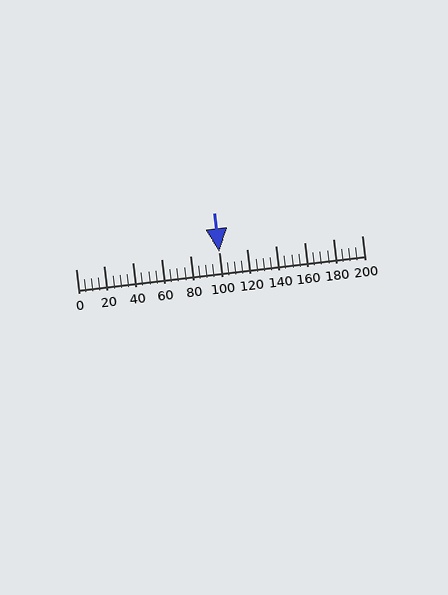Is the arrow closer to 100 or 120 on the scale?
The arrow is closer to 100.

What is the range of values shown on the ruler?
The ruler shows values from 0 to 200.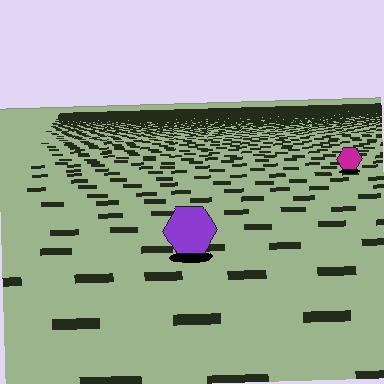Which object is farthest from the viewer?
The magenta hexagon is farthest from the viewer. It appears smaller and the ground texture around it is denser.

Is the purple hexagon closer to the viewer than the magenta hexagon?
Yes. The purple hexagon is closer — you can tell from the texture gradient: the ground texture is coarser near it.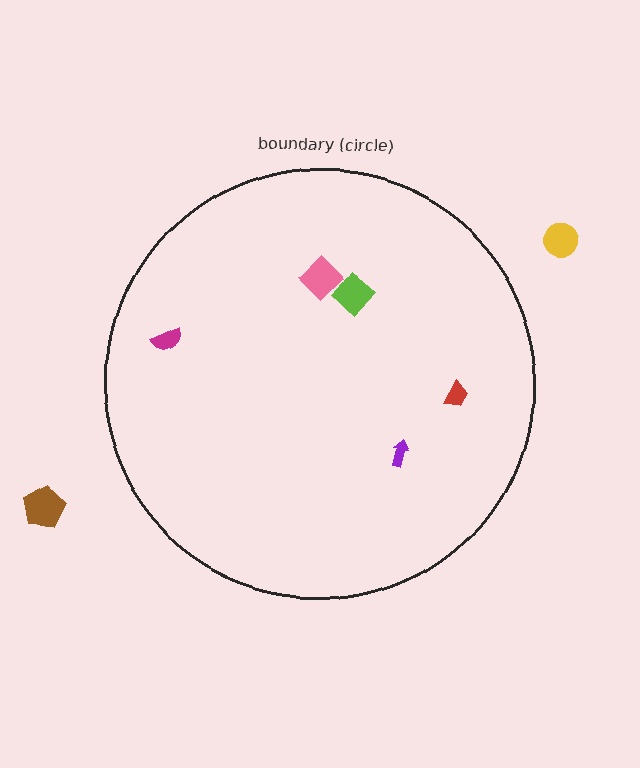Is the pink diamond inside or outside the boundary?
Inside.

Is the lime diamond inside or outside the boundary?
Inside.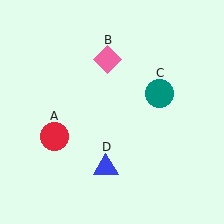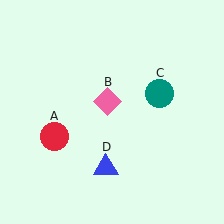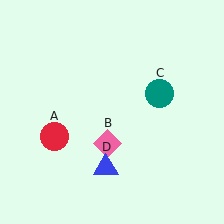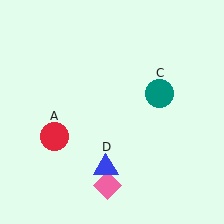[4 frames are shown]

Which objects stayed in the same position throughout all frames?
Red circle (object A) and teal circle (object C) and blue triangle (object D) remained stationary.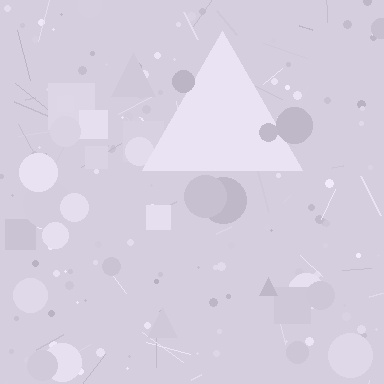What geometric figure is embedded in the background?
A triangle is embedded in the background.